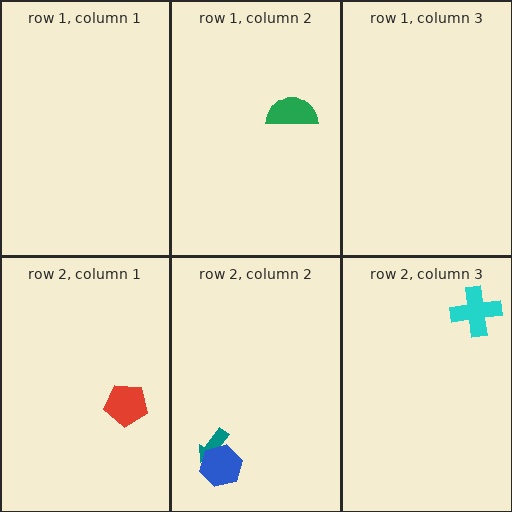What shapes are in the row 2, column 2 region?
The teal arrow, the blue hexagon.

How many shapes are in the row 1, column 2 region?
1.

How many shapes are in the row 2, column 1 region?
1.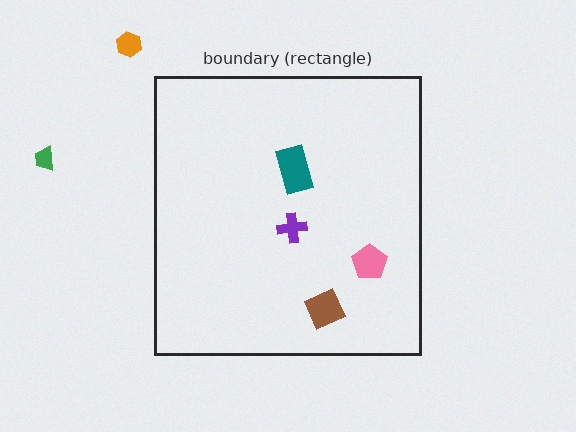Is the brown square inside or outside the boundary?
Inside.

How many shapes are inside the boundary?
4 inside, 2 outside.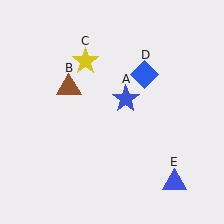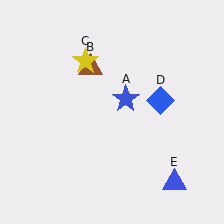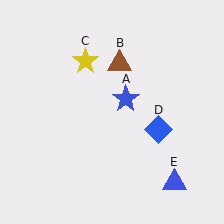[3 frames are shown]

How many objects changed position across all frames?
2 objects changed position: brown triangle (object B), blue diamond (object D).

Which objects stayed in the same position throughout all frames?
Blue star (object A) and yellow star (object C) and blue triangle (object E) remained stationary.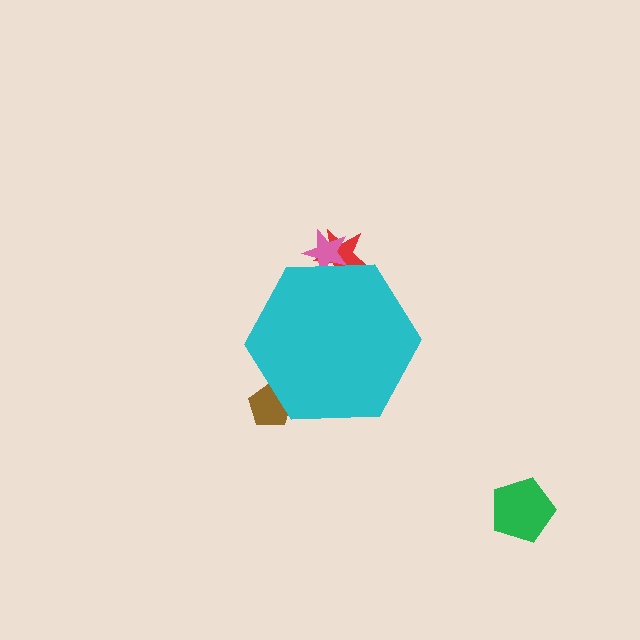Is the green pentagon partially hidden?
No, the green pentagon is fully visible.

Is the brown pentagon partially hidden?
Yes, the brown pentagon is partially hidden behind the cyan hexagon.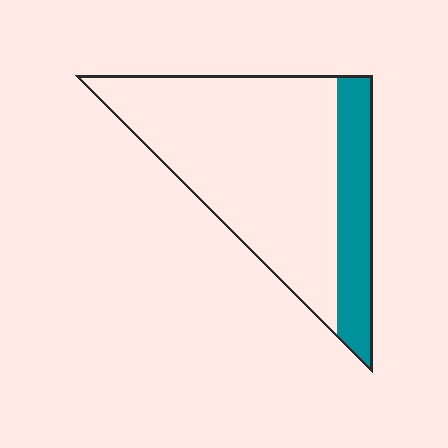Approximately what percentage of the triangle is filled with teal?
Approximately 25%.